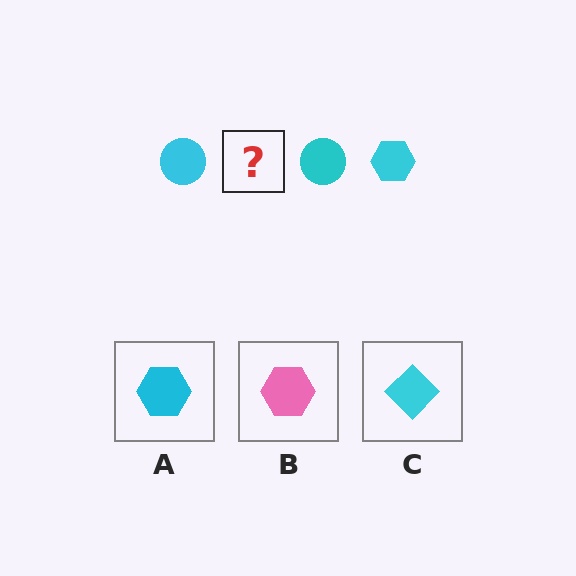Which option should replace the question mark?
Option A.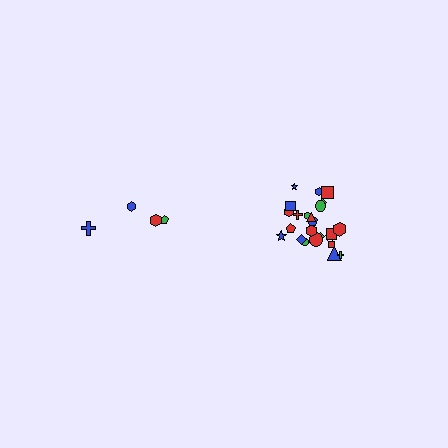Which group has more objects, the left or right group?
The right group.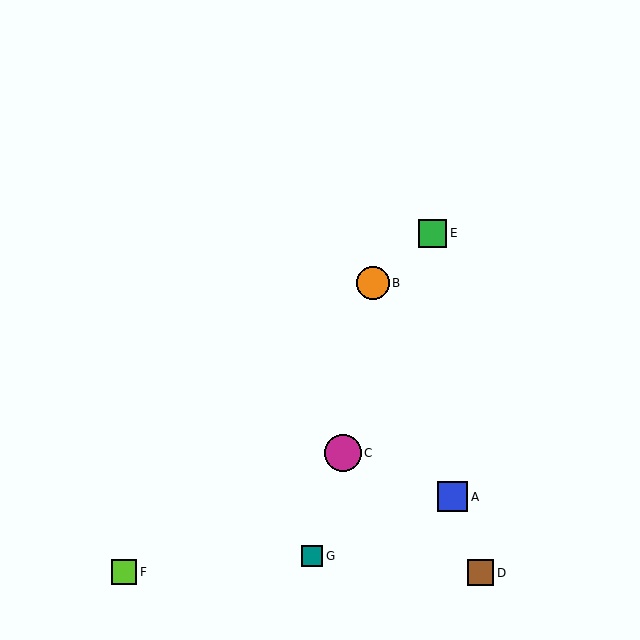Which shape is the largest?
The magenta circle (labeled C) is the largest.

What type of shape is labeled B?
Shape B is an orange circle.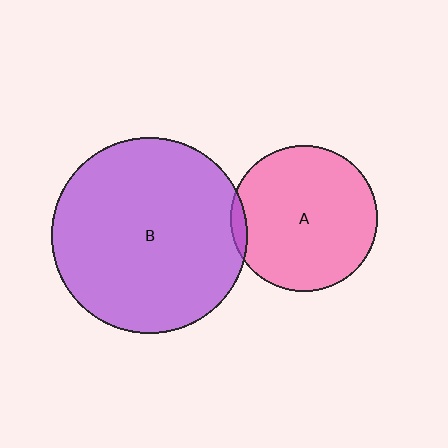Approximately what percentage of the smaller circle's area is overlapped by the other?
Approximately 5%.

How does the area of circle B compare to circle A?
Approximately 1.8 times.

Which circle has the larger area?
Circle B (purple).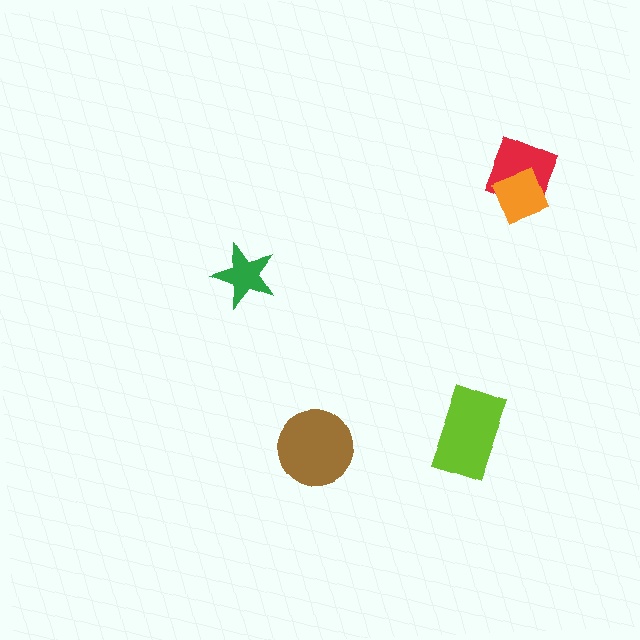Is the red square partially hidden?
Yes, it is partially covered by another shape.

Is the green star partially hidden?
No, no other shape covers it.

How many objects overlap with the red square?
1 object overlaps with the red square.